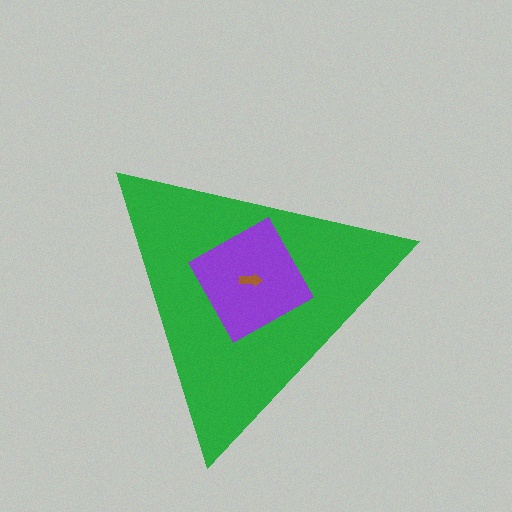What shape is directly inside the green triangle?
The purple square.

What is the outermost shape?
The green triangle.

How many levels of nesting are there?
3.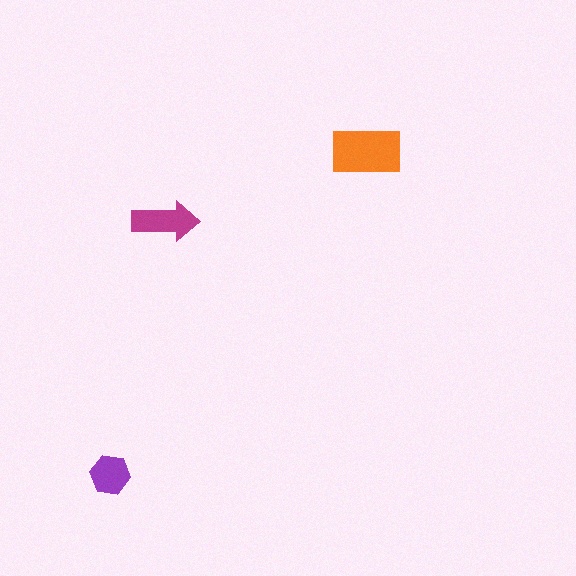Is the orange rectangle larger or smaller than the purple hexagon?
Larger.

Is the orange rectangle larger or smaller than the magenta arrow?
Larger.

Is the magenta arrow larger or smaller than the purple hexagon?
Larger.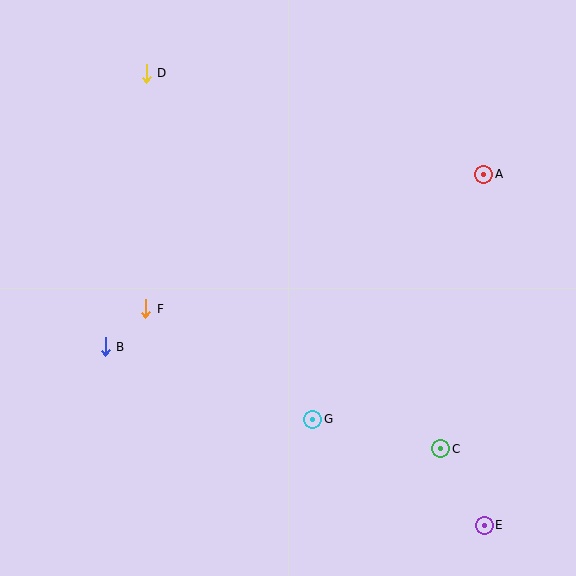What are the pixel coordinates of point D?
Point D is at (146, 73).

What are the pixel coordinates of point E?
Point E is at (484, 525).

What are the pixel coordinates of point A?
Point A is at (484, 174).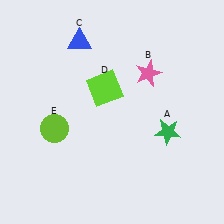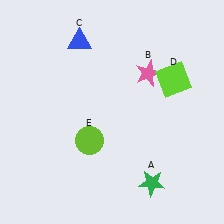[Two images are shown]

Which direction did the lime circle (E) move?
The lime circle (E) moved right.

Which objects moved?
The objects that moved are: the green star (A), the lime square (D), the lime circle (E).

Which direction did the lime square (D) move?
The lime square (D) moved right.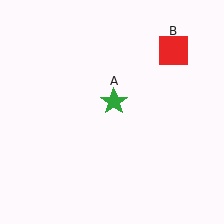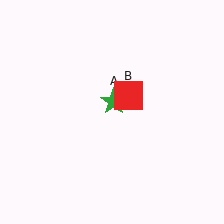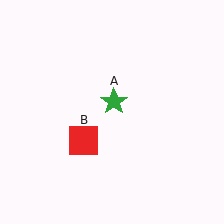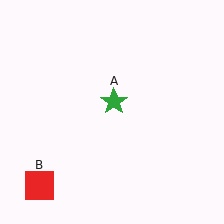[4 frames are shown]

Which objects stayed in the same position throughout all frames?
Green star (object A) remained stationary.